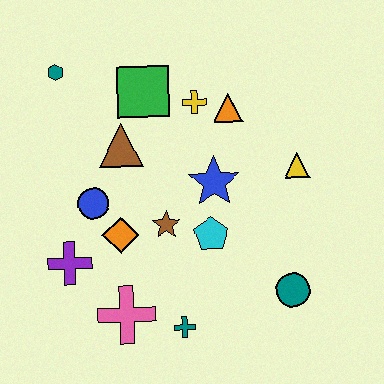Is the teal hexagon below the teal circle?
No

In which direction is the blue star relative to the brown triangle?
The blue star is to the right of the brown triangle.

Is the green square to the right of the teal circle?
No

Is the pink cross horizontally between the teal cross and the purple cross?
Yes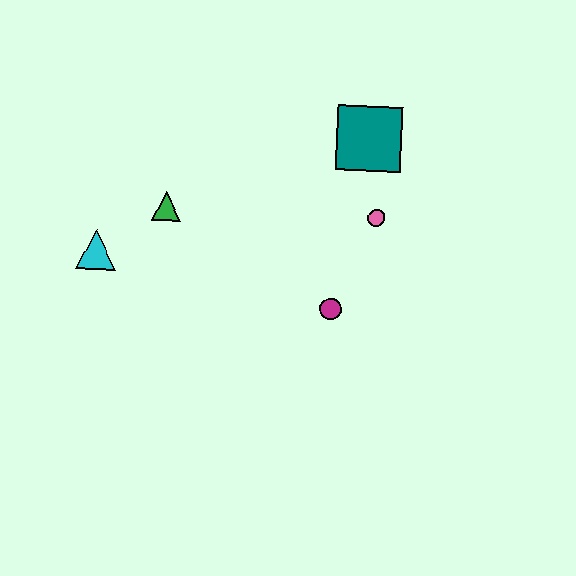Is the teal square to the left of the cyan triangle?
No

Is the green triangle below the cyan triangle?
No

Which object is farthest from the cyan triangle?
The teal square is farthest from the cyan triangle.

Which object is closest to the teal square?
The pink circle is closest to the teal square.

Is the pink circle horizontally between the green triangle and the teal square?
No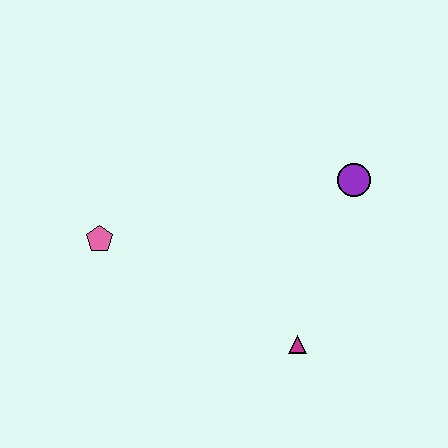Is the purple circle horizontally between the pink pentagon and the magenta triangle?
No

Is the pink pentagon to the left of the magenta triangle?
Yes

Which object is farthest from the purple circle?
The pink pentagon is farthest from the purple circle.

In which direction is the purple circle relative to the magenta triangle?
The purple circle is above the magenta triangle.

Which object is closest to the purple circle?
The magenta triangle is closest to the purple circle.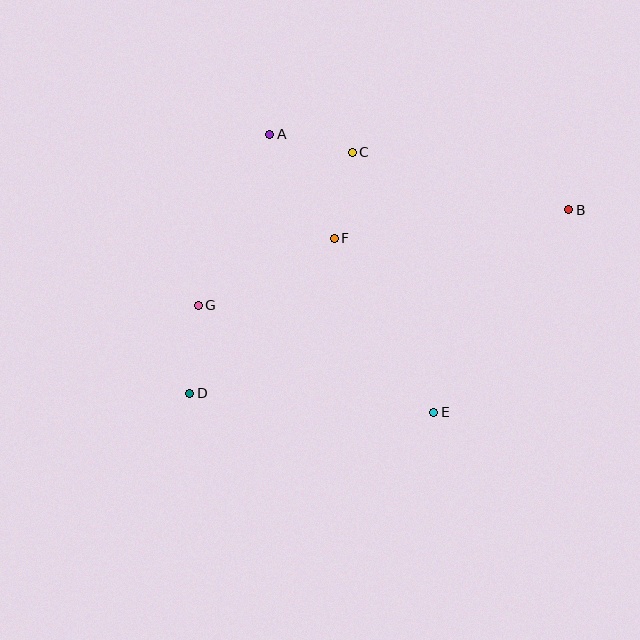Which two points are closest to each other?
Points A and C are closest to each other.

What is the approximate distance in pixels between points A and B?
The distance between A and B is approximately 309 pixels.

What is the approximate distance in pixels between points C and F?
The distance between C and F is approximately 88 pixels.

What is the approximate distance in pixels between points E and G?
The distance between E and G is approximately 259 pixels.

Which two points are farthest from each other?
Points B and D are farthest from each other.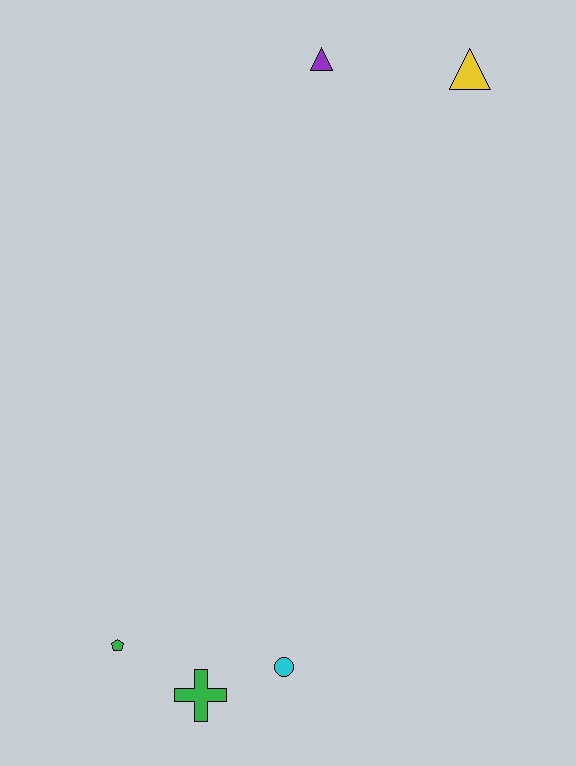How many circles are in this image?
There is 1 circle.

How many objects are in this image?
There are 5 objects.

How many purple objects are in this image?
There is 1 purple object.